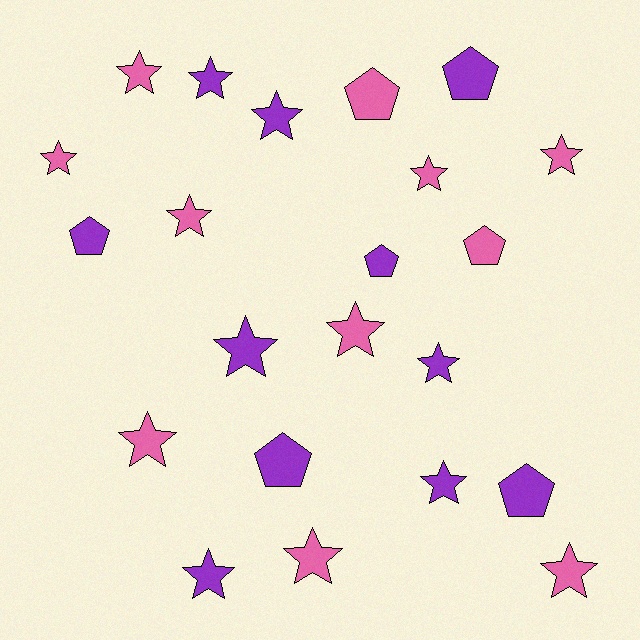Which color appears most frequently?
Pink, with 11 objects.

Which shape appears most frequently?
Star, with 15 objects.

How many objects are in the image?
There are 22 objects.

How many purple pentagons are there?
There are 5 purple pentagons.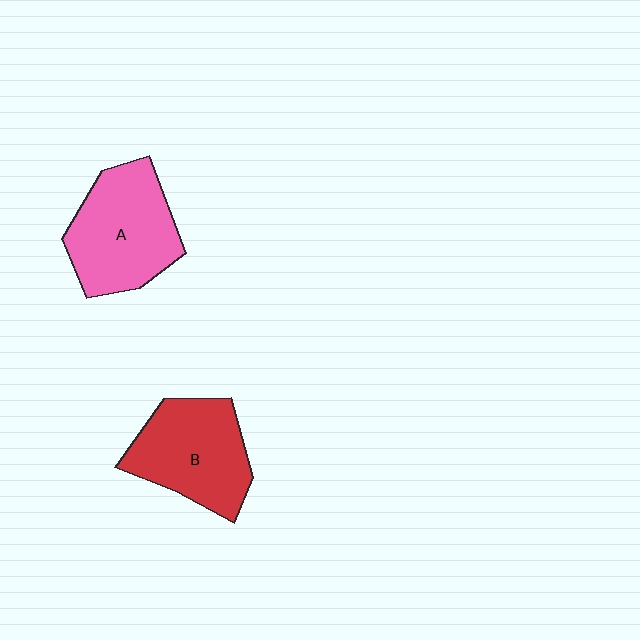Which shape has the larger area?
Shape A (pink).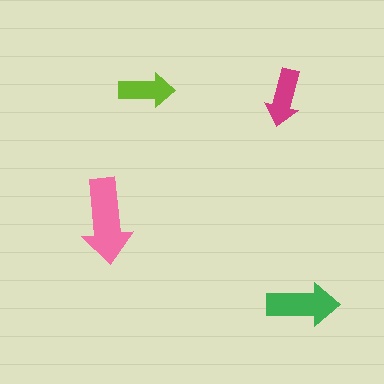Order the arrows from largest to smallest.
the pink one, the green one, the magenta one, the lime one.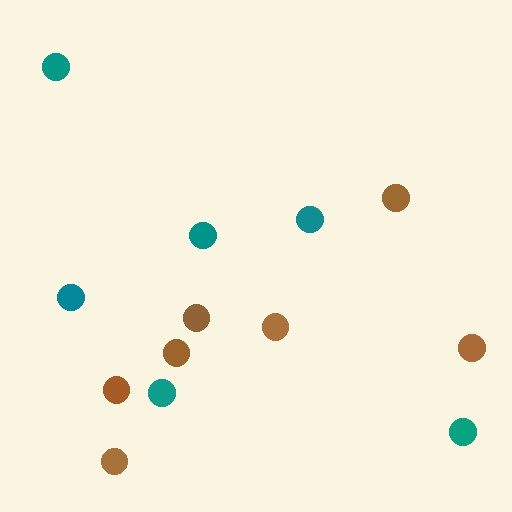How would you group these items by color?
There are 2 groups: one group of teal circles (6) and one group of brown circles (7).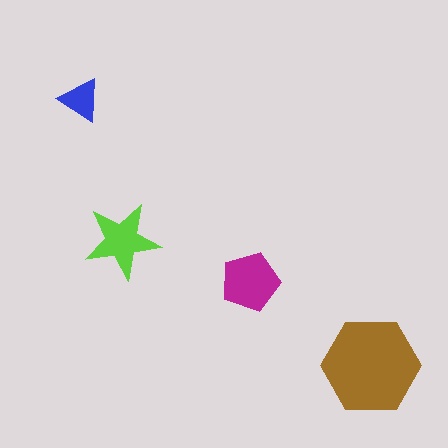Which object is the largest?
The brown hexagon.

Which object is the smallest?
The blue triangle.